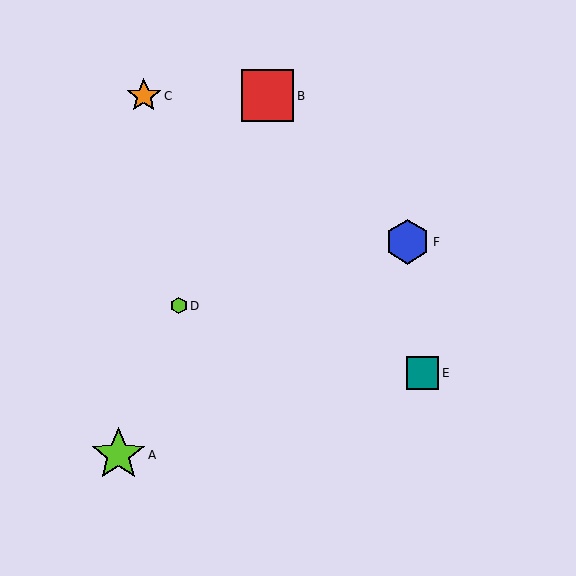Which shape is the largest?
The lime star (labeled A) is the largest.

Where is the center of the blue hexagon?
The center of the blue hexagon is at (408, 242).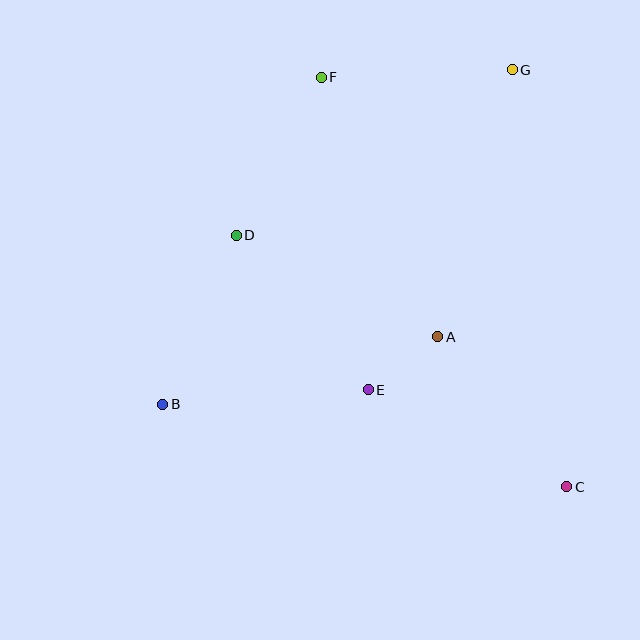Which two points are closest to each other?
Points A and E are closest to each other.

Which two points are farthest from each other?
Points B and G are farthest from each other.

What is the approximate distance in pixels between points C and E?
The distance between C and E is approximately 221 pixels.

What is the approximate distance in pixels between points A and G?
The distance between A and G is approximately 277 pixels.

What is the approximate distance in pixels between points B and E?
The distance between B and E is approximately 206 pixels.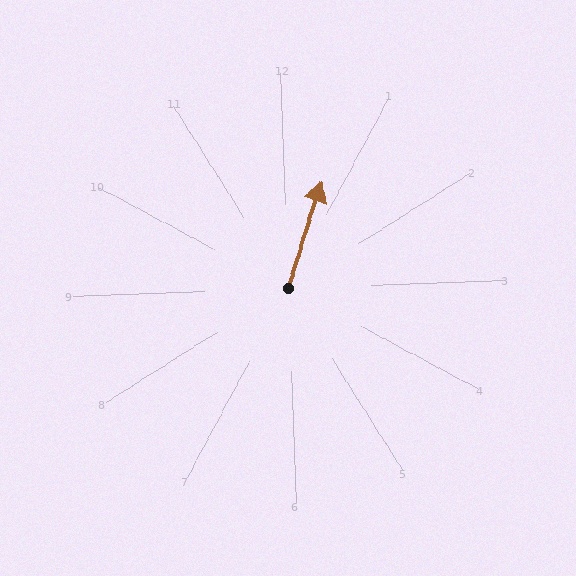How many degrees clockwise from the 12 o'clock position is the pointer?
Approximately 19 degrees.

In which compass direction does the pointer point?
North.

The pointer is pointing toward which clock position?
Roughly 1 o'clock.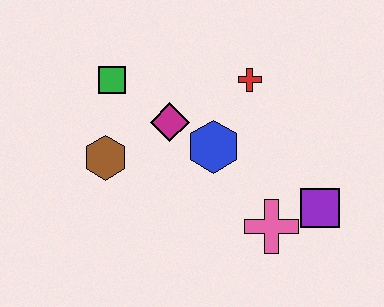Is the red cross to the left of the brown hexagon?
No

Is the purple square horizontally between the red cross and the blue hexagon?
No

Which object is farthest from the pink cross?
The green square is farthest from the pink cross.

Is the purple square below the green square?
Yes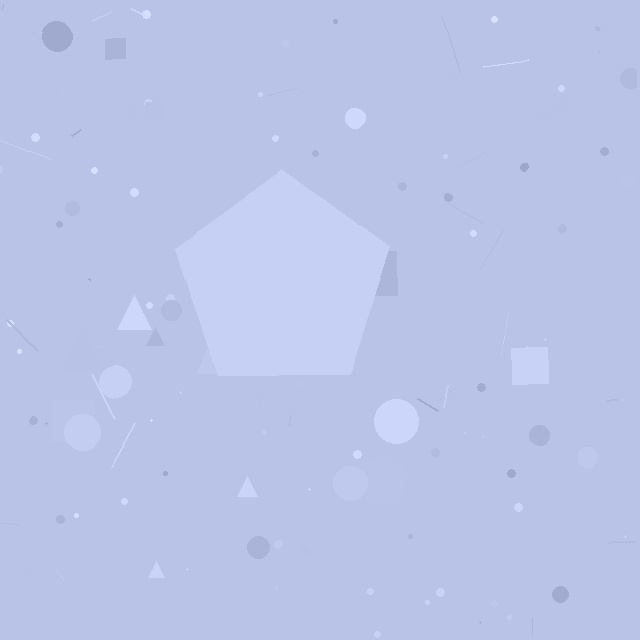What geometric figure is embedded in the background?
A pentagon is embedded in the background.